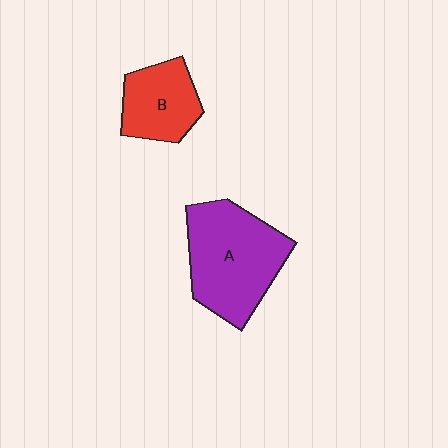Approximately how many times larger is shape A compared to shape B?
Approximately 1.7 times.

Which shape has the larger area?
Shape A (purple).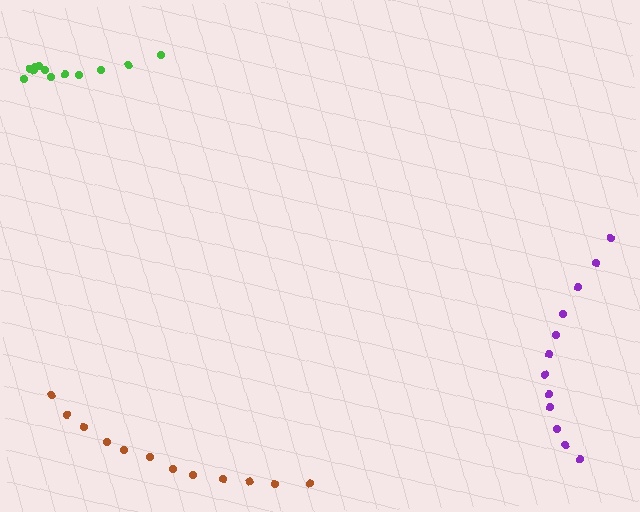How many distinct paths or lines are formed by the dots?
There are 3 distinct paths.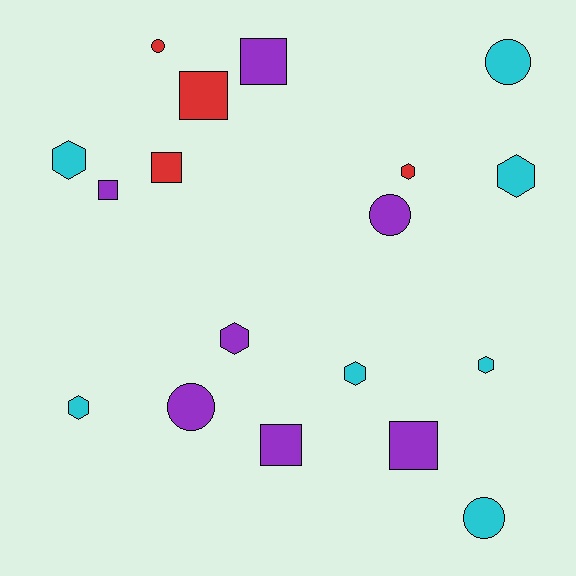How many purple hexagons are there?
There is 1 purple hexagon.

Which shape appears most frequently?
Hexagon, with 7 objects.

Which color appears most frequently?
Purple, with 7 objects.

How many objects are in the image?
There are 18 objects.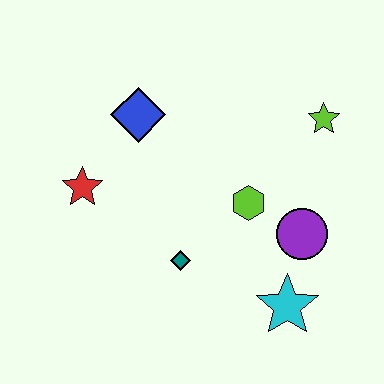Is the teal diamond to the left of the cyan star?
Yes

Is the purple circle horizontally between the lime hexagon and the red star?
No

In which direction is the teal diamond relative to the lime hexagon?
The teal diamond is to the left of the lime hexagon.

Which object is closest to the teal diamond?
The lime hexagon is closest to the teal diamond.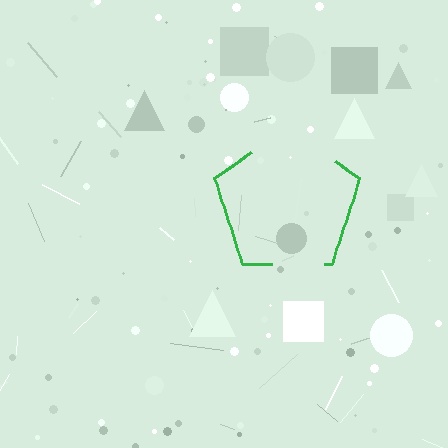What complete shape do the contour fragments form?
The contour fragments form a pentagon.